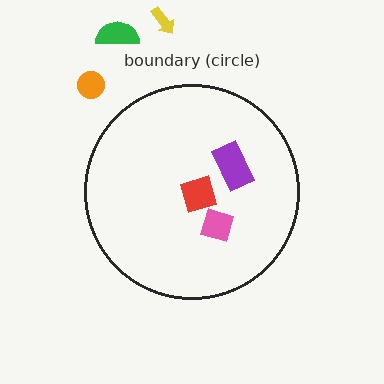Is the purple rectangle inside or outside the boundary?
Inside.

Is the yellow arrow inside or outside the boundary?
Outside.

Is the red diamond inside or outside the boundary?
Inside.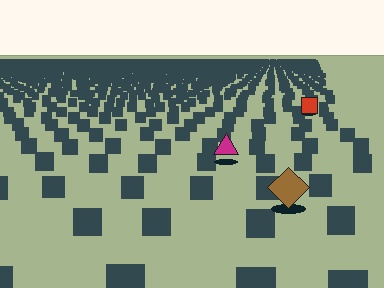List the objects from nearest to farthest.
From nearest to farthest: the brown diamond, the magenta triangle, the red square.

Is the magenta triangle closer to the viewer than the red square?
Yes. The magenta triangle is closer — you can tell from the texture gradient: the ground texture is coarser near it.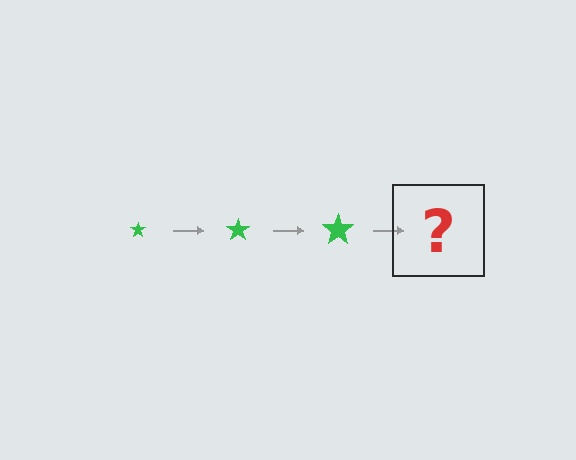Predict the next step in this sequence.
The next step is a green star, larger than the previous one.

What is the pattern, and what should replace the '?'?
The pattern is that the star gets progressively larger each step. The '?' should be a green star, larger than the previous one.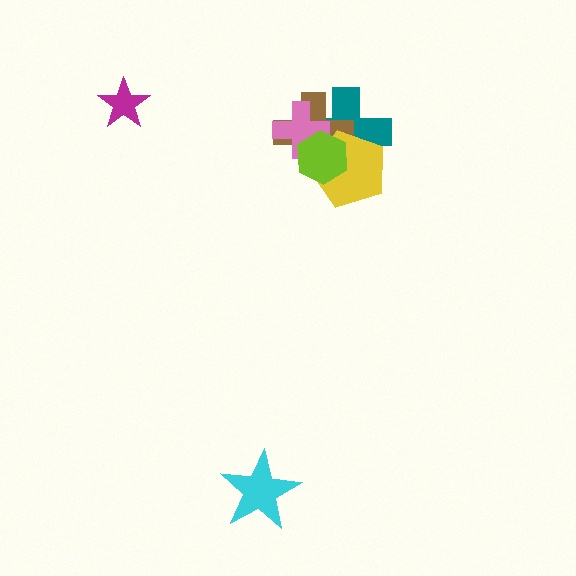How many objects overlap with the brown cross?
4 objects overlap with the brown cross.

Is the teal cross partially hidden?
Yes, it is partially covered by another shape.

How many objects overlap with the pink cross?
3 objects overlap with the pink cross.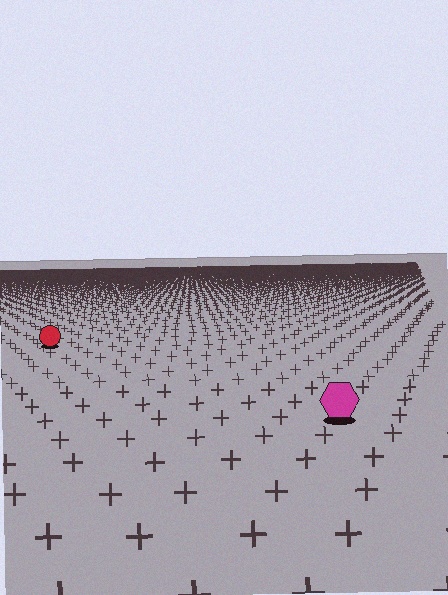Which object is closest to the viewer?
The magenta hexagon is closest. The texture marks near it are larger and more spread out.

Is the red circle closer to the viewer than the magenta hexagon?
No. The magenta hexagon is closer — you can tell from the texture gradient: the ground texture is coarser near it.